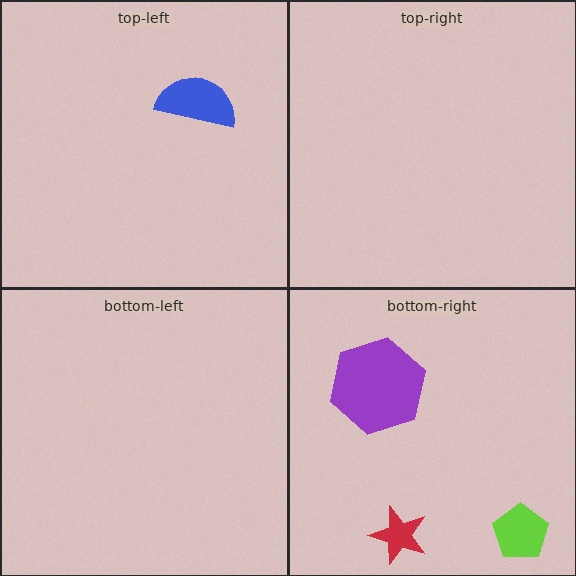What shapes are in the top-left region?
The blue semicircle.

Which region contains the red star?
The bottom-right region.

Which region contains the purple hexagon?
The bottom-right region.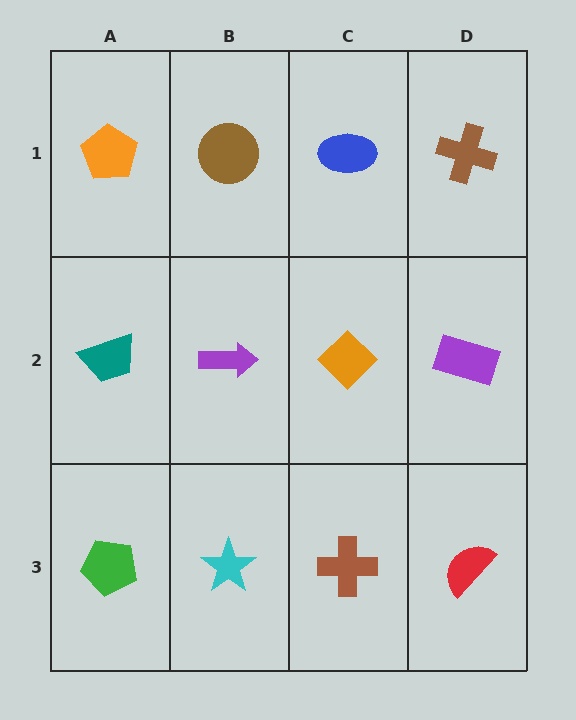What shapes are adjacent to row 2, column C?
A blue ellipse (row 1, column C), a brown cross (row 3, column C), a purple arrow (row 2, column B), a purple rectangle (row 2, column D).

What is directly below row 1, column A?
A teal trapezoid.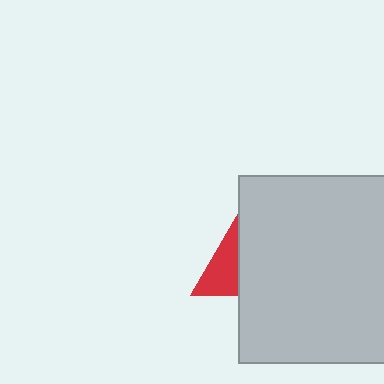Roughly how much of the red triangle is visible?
A small part of it is visible (roughly 34%).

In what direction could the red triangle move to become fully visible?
The red triangle could move left. That would shift it out from behind the light gray square entirely.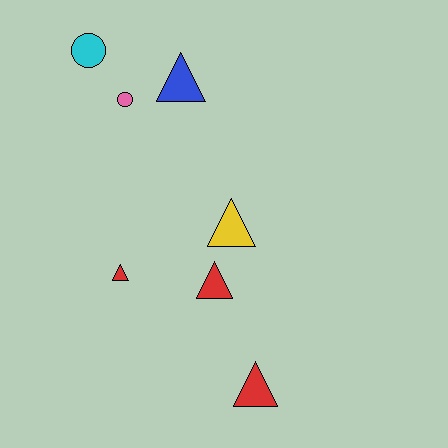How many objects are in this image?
There are 7 objects.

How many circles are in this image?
There are 2 circles.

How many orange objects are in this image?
There are no orange objects.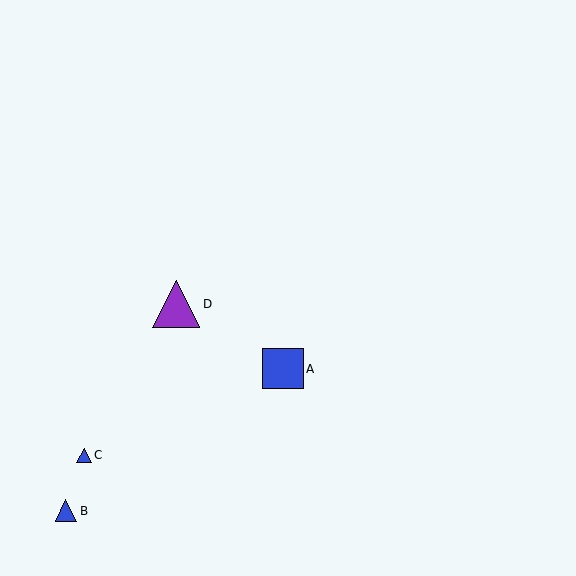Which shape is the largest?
The purple triangle (labeled D) is the largest.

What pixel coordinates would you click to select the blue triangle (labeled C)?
Click at (84, 455) to select the blue triangle C.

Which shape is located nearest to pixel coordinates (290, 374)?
The blue square (labeled A) at (283, 369) is nearest to that location.